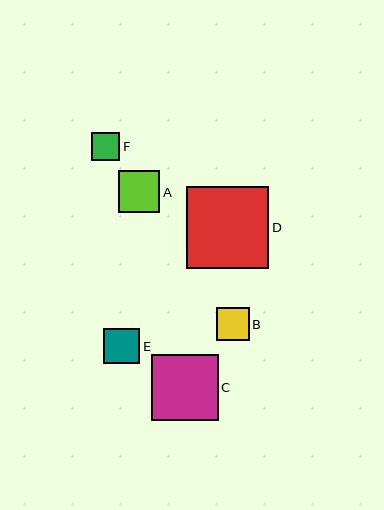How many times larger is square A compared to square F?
Square A is approximately 1.5 times the size of square F.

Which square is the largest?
Square D is the largest with a size of approximately 82 pixels.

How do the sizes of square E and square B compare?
Square E and square B are approximately the same size.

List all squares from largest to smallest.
From largest to smallest: D, C, A, E, B, F.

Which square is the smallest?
Square F is the smallest with a size of approximately 28 pixels.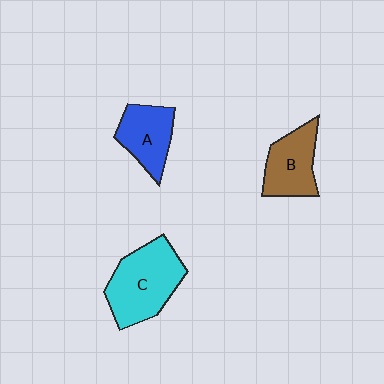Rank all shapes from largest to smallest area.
From largest to smallest: C (cyan), B (brown), A (blue).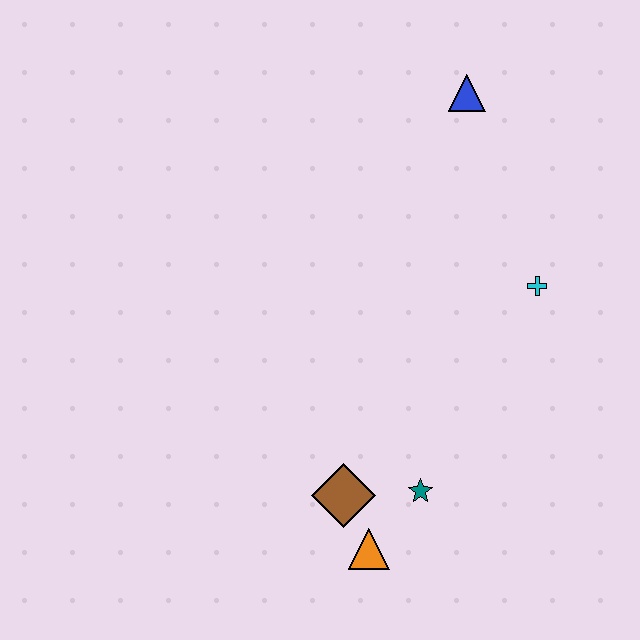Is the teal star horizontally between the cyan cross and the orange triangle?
Yes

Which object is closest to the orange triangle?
The brown diamond is closest to the orange triangle.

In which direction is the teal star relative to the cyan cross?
The teal star is below the cyan cross.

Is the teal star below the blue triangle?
Yes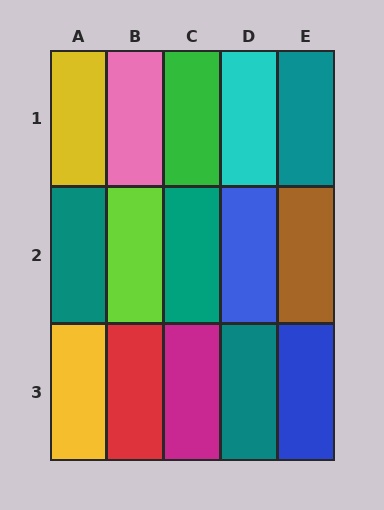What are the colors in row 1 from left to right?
Yellow, pink, green, cyan, teal.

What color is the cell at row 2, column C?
Teal.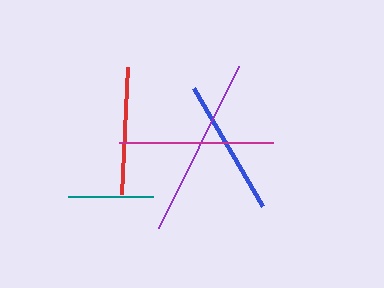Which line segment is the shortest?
The teal line is the shortest at approximately 85 pixels.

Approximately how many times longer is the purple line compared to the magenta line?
The purple line is approximately 1.2 times the length of the magenta line.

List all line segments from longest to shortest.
From longest to shortest: purple, magenta, blue, red, teal.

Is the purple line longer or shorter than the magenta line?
The purple line is longer than the magenta line.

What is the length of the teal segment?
The teal segment is approximately 85 pixels long.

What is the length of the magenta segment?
The magenta segment is approximately 154 pixels long.